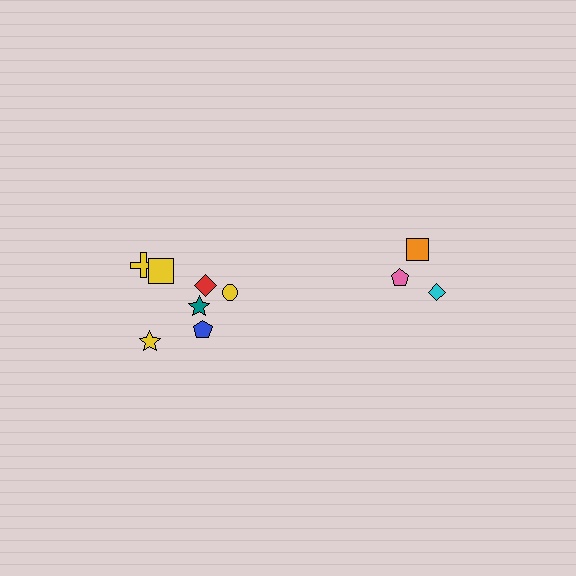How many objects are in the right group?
There are 3 objects.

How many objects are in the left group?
There are 7 objects.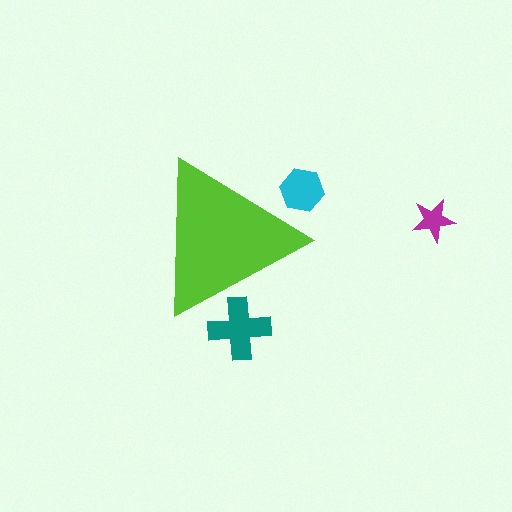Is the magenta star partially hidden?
No, the magenta star is fully visible.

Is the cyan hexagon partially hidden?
Yes, the cyan hexagon is partially hidden behind the lime triangle.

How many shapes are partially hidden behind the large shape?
2 shapes are partially hidden.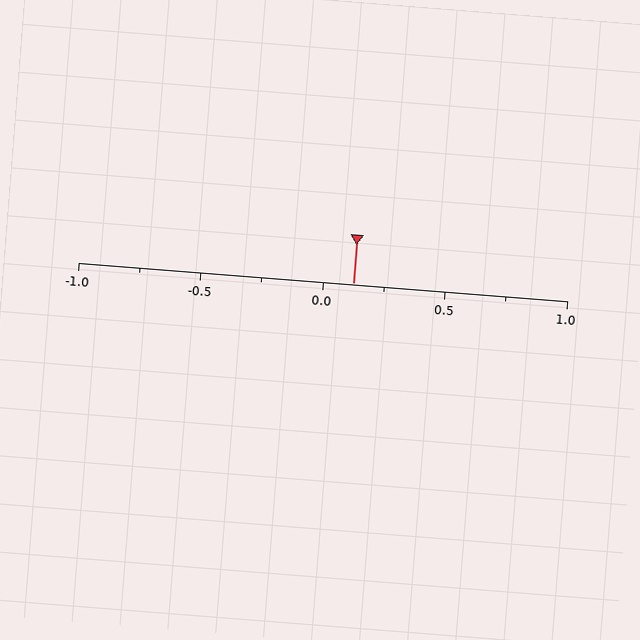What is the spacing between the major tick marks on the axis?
The major ticks are spaced 0.5 apart.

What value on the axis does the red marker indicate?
The marker indicates approximately 0.12.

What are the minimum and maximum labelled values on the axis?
The axis runs from -1.0 to 1.0.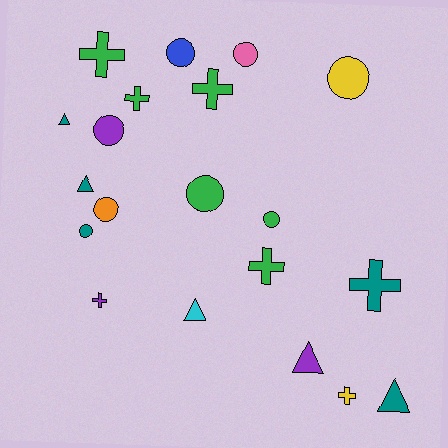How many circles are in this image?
There are 8 circles.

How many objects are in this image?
There are 20 objects.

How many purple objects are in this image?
There are 3 purple objects.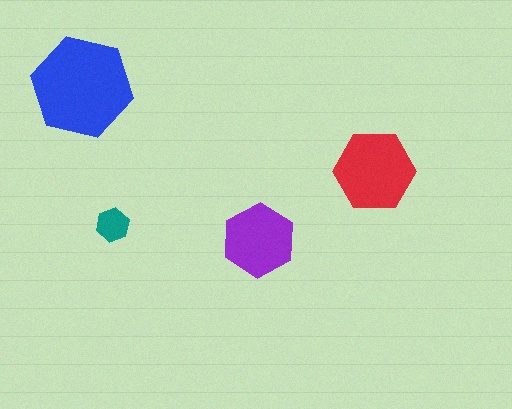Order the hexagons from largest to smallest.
the blue one, the red one, the purple one, the teal one.